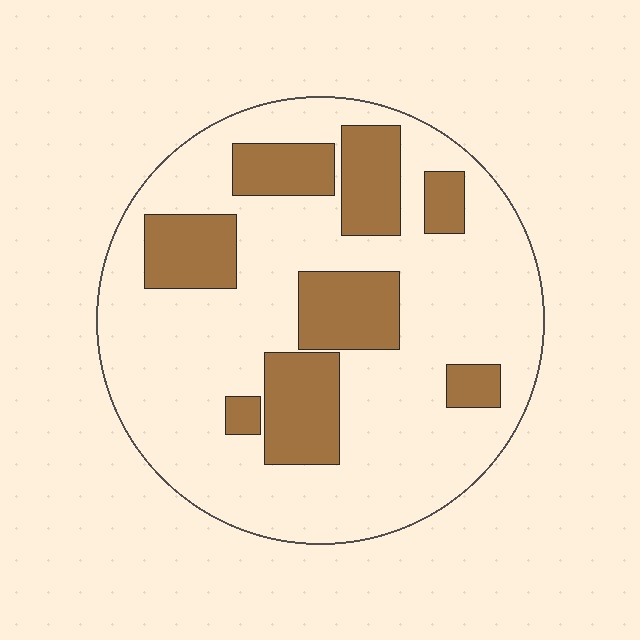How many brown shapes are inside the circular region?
8.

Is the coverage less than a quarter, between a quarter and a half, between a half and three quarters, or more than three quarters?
Between a quarter and a half.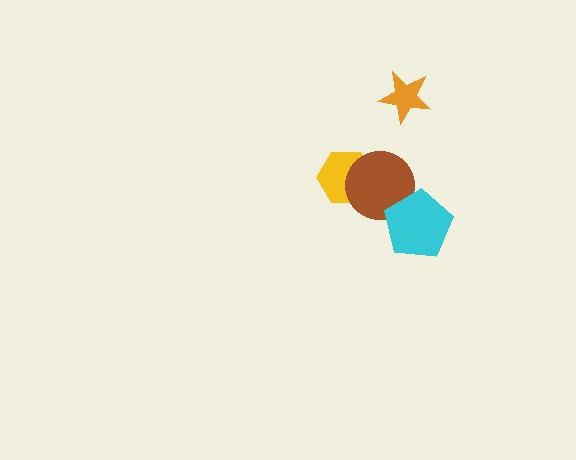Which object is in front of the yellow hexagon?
The brown circle is in front of the yellow hexagon.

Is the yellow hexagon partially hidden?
Yes, it is partially covered by another shape.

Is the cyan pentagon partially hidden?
No, no other shape covers it.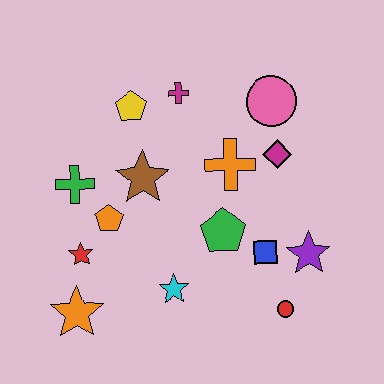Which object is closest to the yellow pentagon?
The magenta cross is closest to the yellow pentagon.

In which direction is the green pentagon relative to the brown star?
The green pentagon is to the right of the brown star.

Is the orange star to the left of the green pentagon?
Yes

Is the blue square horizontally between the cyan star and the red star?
No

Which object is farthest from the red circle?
The yellow pentagon is farthest from the red circle.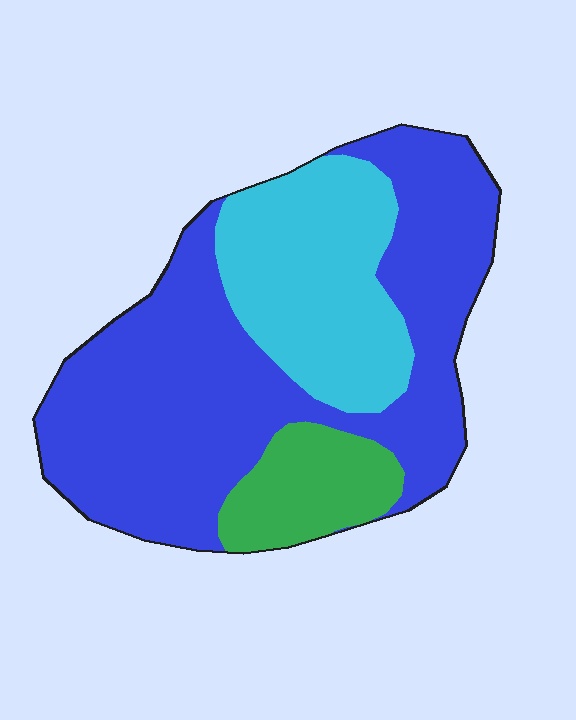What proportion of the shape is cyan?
Cyan covers about 25% of the shape.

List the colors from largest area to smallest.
From largest to smallest: blue, cyan, green.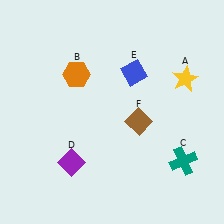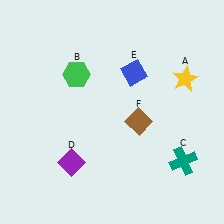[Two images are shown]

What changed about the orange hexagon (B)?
In Image 1, B is orange. In Image 2, it changed to green.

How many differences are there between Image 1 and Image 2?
There is 1 difference between the two images.